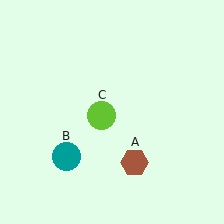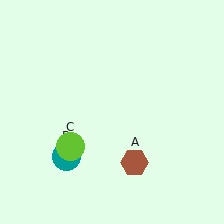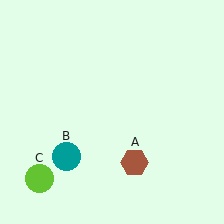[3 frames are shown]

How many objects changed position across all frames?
1 object changed position: lime circle (object C).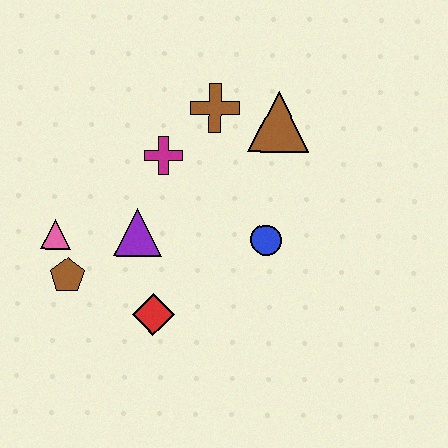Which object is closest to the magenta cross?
The brown cross is closest to the magenta cross.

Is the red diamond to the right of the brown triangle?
No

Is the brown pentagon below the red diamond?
No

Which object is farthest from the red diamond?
The brown triangle is farthest from the red diamond.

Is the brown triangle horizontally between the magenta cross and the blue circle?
No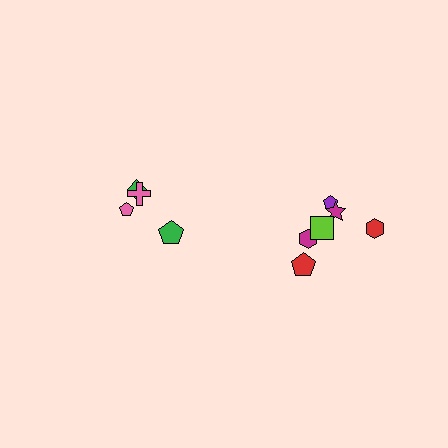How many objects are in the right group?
There are 6 objects.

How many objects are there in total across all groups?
There are 10 objects.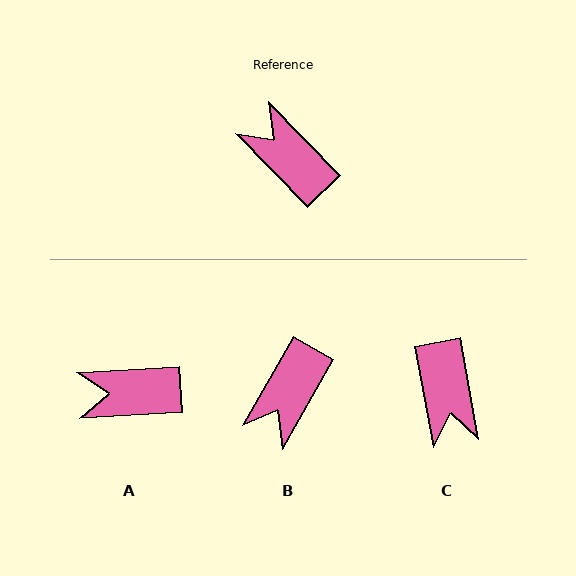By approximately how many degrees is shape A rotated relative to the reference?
Approximately 49 degrees counter-clockwise.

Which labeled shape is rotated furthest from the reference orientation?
C, about 146 degrees away.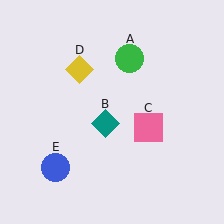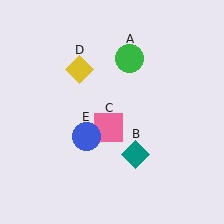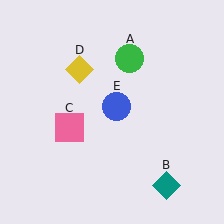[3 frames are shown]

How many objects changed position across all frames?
3 objects changed position: teal diamond (object B), pink square (object C), blue circle (object E).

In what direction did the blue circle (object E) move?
The blue circle (object E) moved up and to the right.